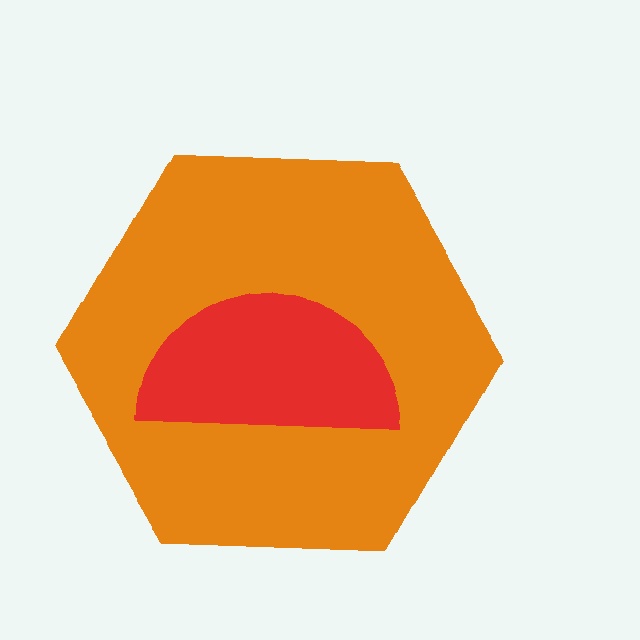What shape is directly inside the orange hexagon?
The red semicircle.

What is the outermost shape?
The orange hexagon.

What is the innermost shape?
The red semicircle.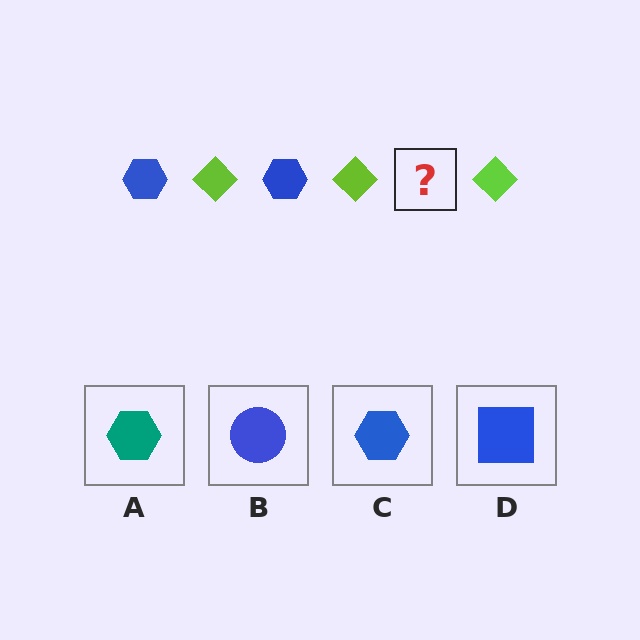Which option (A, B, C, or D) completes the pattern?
C.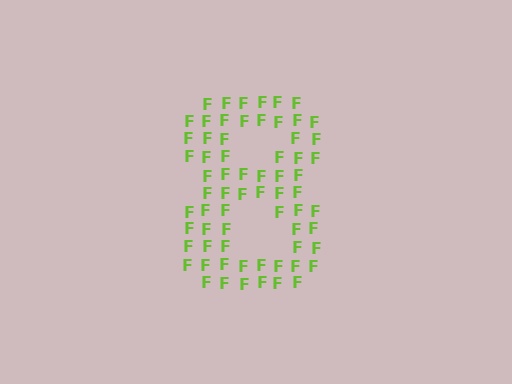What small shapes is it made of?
It is made of small letter F's.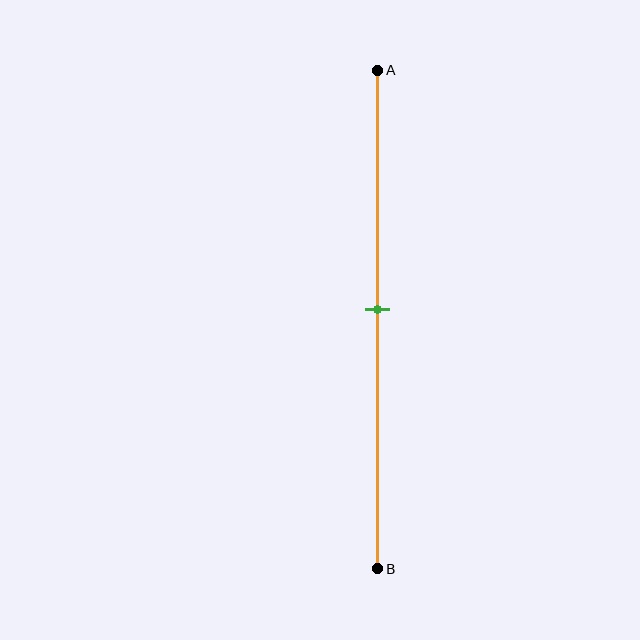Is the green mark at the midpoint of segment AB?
Yes, the mark is approximately at the midpoint.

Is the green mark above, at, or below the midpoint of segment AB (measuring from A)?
The green mark is approximately at the midpoint of segment AB.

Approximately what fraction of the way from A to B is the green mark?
The green mark is approximately 50% of the way from A to B.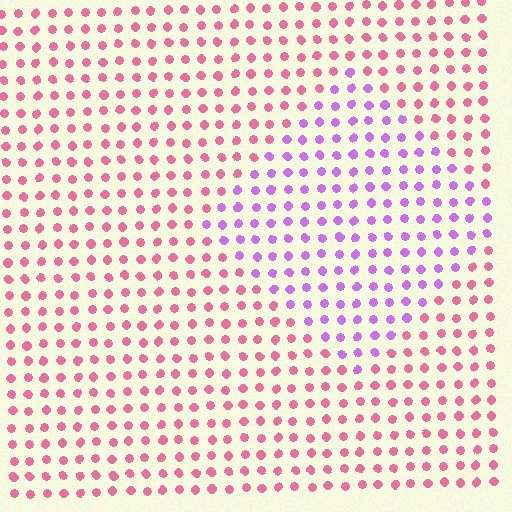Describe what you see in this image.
The image is filled with small pink elements in a uniform arrangement. A diamond-shaped region is visible where the elements are tinted to a slightly different hue, forming a subtle color boundary.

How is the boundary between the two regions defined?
The boundary is defined purely by a slight shift in hue (about 53 degrees). Spacing, size, and orientation are identical on both sides.